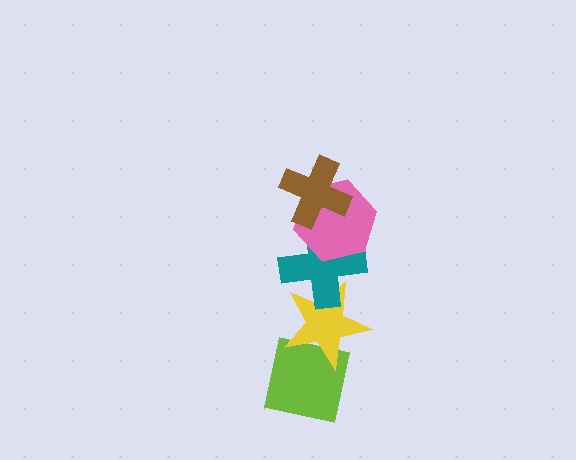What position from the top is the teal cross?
The teal cross is 3rd from the top.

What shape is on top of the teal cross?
The pink hexagon is on top of the teal cross.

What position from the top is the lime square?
The lime square is 5th from the top.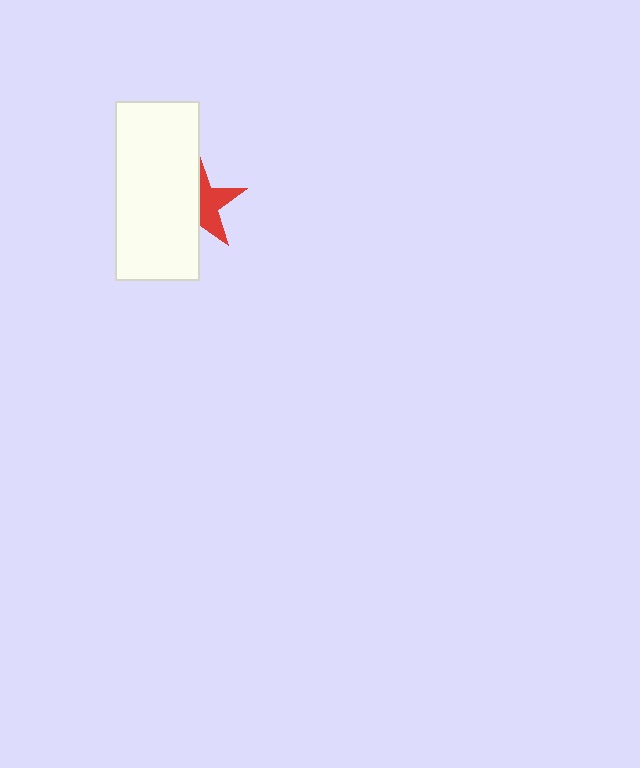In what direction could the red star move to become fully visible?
The red star could move right. That would shift it out from behind the white rectangle entirely.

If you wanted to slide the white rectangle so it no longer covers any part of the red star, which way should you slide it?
Slide it left — that is the most direct way to separate the two shapes.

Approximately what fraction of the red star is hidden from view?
Roughly 53% of the red star is hidden behind the white rectangle.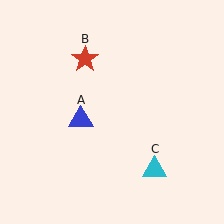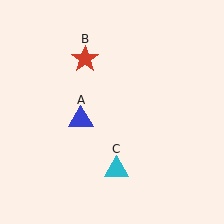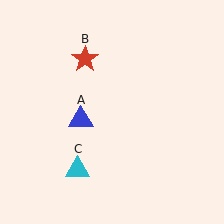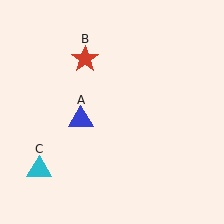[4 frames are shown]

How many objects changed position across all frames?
1 object changed position: cyan triangle (object C).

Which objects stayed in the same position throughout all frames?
Blue triangle (object A) and red star (object B) remained stationary.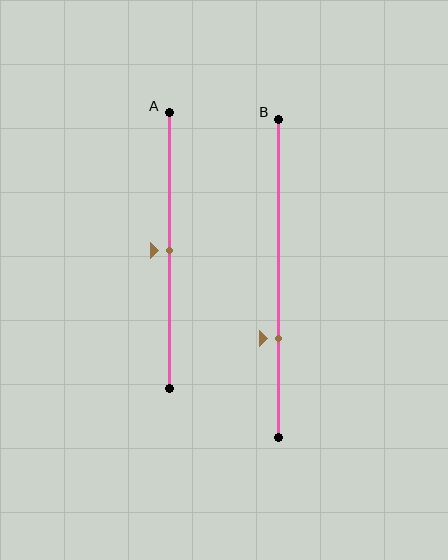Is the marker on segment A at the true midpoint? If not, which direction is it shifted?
Yes, the marker on segment A is at the true midpoint.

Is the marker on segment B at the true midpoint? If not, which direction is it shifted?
No, the marker on segment B is shifted downward by about 19% of the segment length.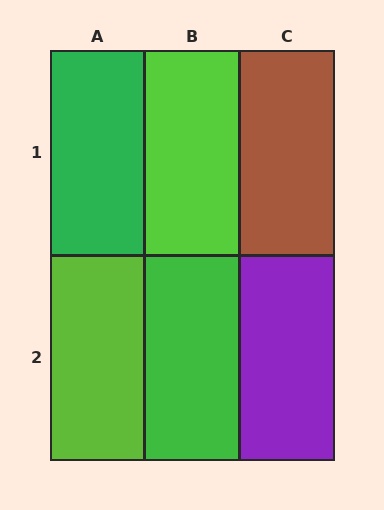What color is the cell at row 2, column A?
Lime.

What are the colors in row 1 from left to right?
Green, lime, brown.